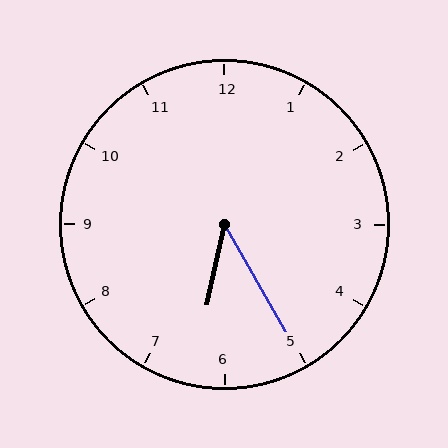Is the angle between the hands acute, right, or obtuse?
It is acute.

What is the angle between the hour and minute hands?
Approximately 42 degrees.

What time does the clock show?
6:25.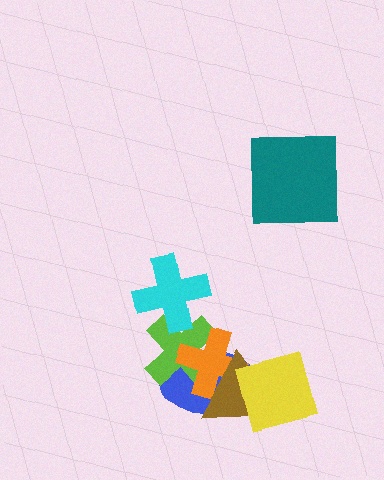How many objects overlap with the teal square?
0 objects overlap with the teal square.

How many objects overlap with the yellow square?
3 objects overlap with the yellow square.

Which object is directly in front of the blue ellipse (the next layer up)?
The lime cross is directly in front of the blue ellipse.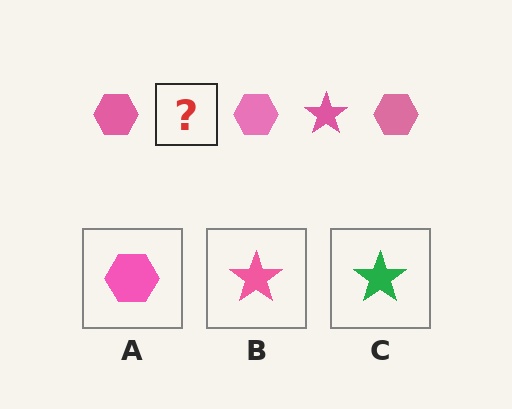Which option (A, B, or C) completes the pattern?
B.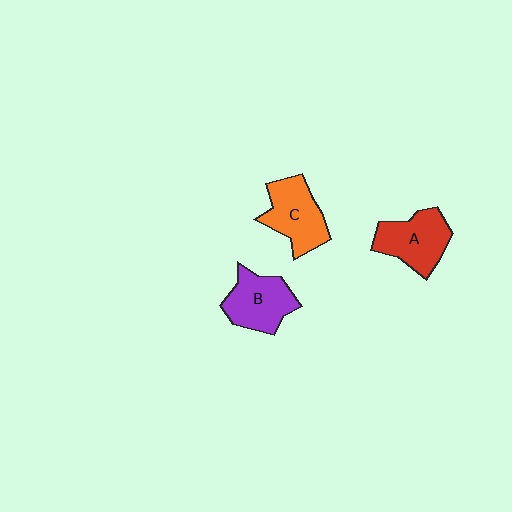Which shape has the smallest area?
Shape B (purple).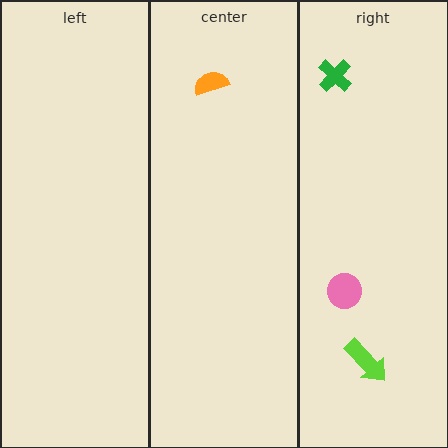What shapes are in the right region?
The pink circle, the lime arrow, the green cross.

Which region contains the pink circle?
The right region.